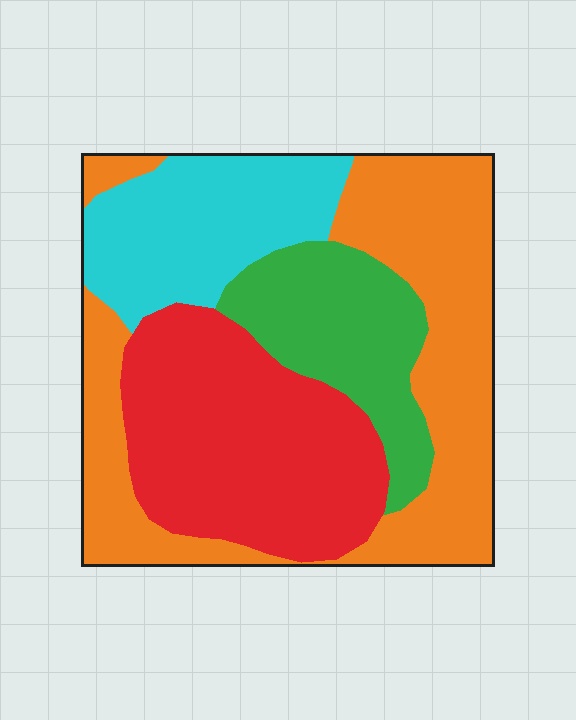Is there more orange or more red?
Orange.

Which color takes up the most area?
Orange, at roughly 35%.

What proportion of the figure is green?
Green covers roughly 15% of the figure.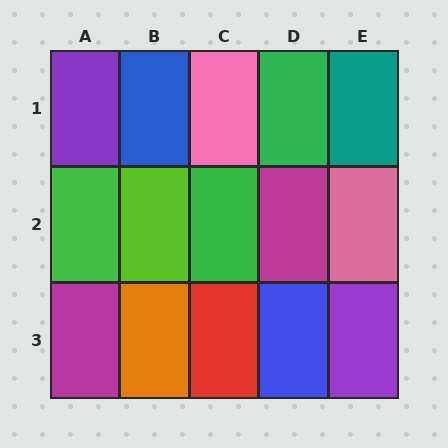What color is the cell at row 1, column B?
Blue.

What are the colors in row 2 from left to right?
Green, lime, green, magenta, pink.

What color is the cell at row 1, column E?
Teal.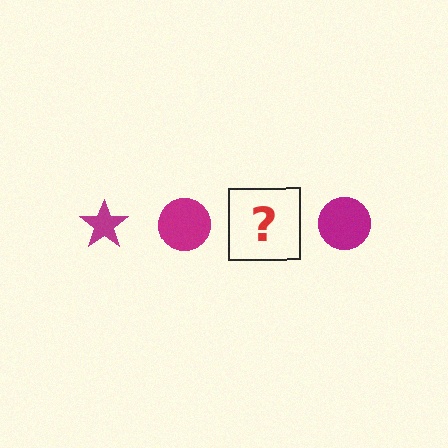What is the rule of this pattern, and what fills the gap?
The rule is that the pattern cycles through star, circle shapes in magenta. The gap should be filled with a magenta star.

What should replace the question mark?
The question mark should be replaced with a magenta star.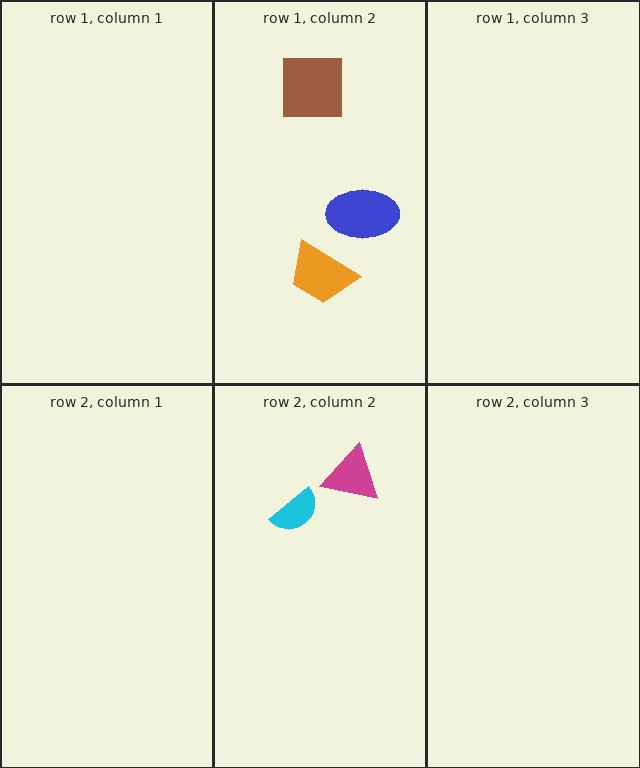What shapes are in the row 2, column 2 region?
The cyan semicircle, the magenta triangle.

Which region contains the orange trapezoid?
The row 1, column 2 region.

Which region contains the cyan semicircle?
The row 2, column 2 region.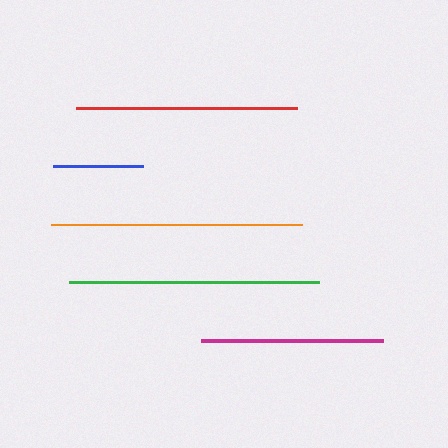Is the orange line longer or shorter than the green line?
The orange line is longer than the green line.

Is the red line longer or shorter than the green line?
The green line is longer than the red line.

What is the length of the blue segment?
The blue segment is approximately 90 pixels long.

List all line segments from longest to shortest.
From longest to shortest: orange, green, red, magenta, blue.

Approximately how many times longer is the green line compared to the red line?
The green line is approximately 1.1 times the length of the red line.